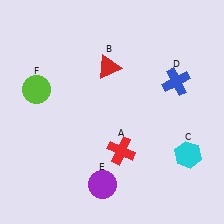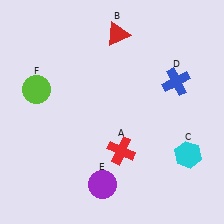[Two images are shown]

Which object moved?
The red triangle (B) moved up.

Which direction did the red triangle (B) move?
The red triangle (B) moved up.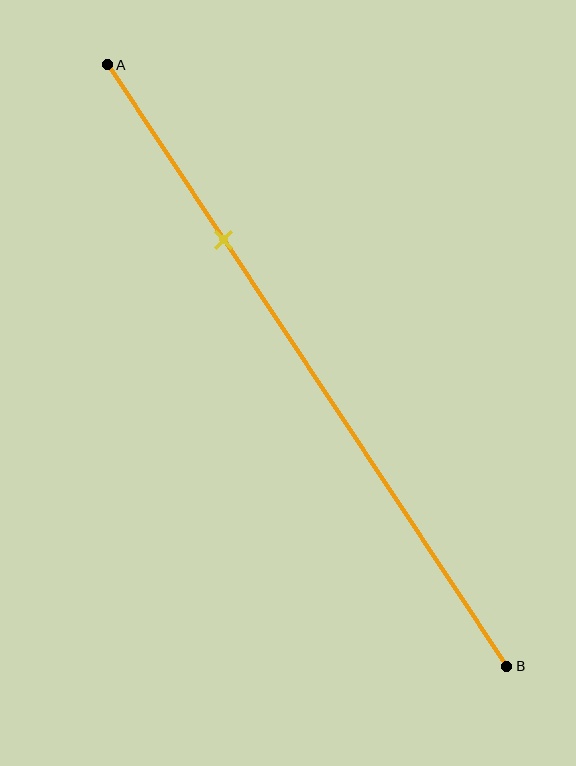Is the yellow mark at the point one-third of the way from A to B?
No, the mark is at about 30% from A, not at the 33% one-third point.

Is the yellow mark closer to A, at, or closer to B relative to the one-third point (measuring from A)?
The yellow mark is closer to point A than the one-third point of segment AB.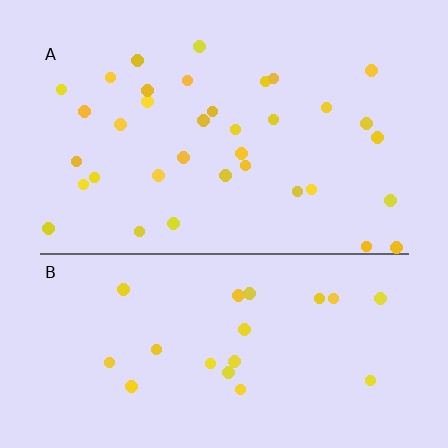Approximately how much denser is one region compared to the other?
Approximately 1.7× — region A over region B.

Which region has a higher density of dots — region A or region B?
A (the top).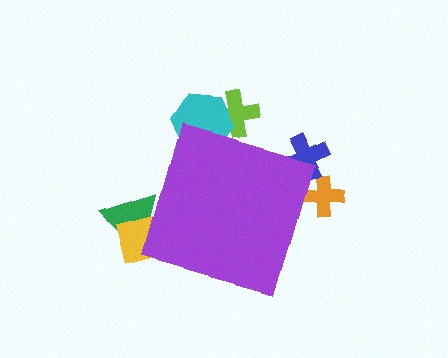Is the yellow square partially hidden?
Yes, the yellow square is partially hidden behind the purple diamond.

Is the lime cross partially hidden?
Yes, the lime cross is partially hidden behind the purple diamond.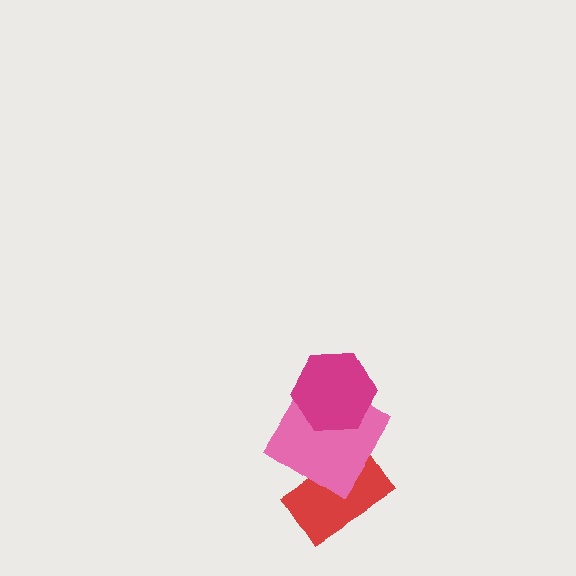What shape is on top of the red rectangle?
The pink diamond is on top of the red rectangle.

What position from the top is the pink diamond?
The pink diamond is 2nd from the top.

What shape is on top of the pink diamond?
The magenta hexagon is on top of the pink diamond.